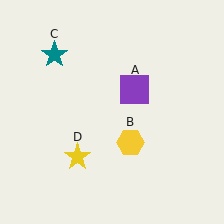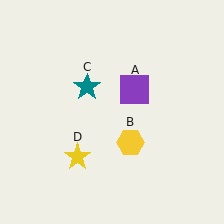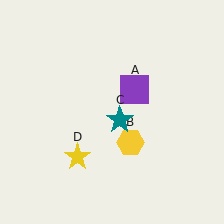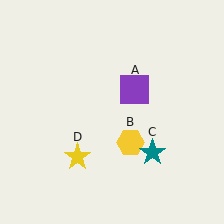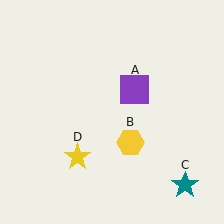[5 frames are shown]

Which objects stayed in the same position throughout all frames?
Purple square (object A) and yellow hexagon (object B) and yellow star (object D) remained stationary.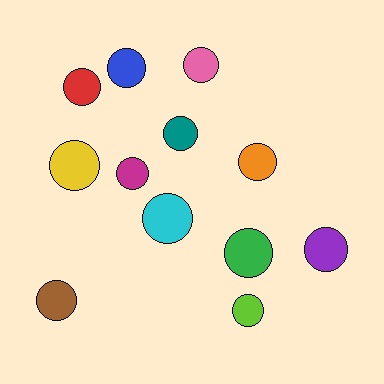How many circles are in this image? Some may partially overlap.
There are 12 circles.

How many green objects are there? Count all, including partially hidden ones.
There is 1 green object.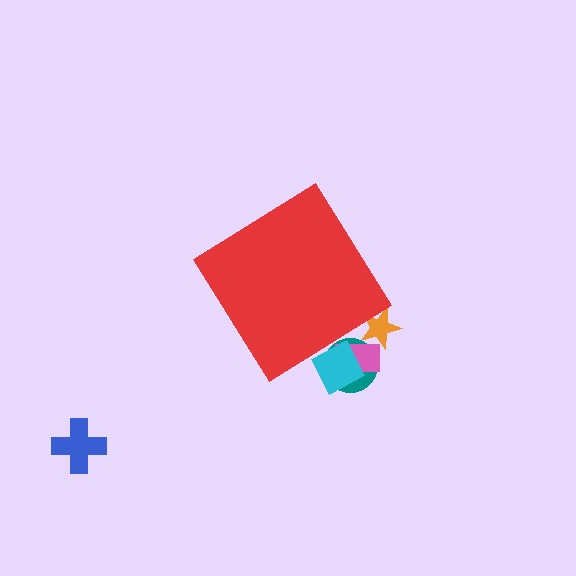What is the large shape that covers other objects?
A red diamond.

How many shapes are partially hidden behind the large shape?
4 shapes are partially hidden.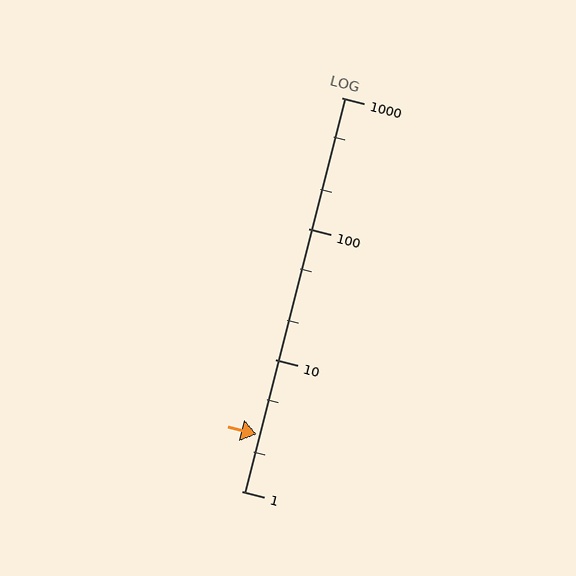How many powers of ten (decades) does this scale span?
The scale spans 3 decades, from 1 to 1000.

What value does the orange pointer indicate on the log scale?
The pointer indicates approximately 2.7.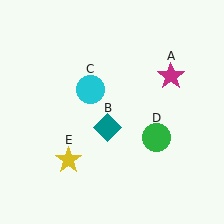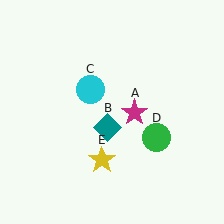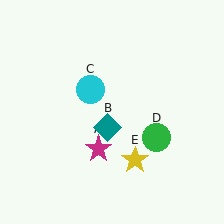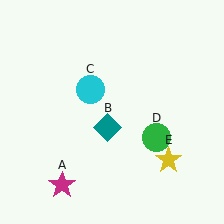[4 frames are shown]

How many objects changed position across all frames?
2 objects changed position: magenta star (object A), yellow star (object E).